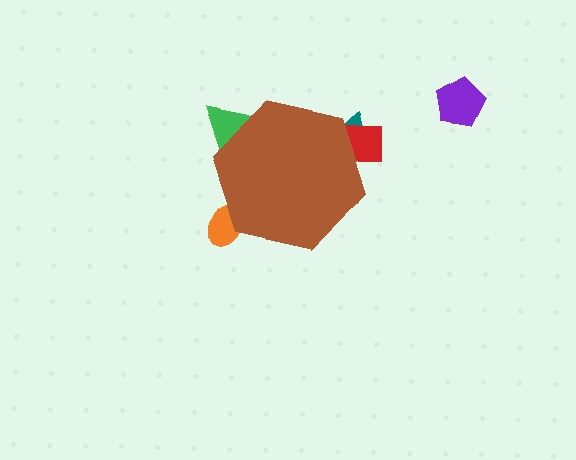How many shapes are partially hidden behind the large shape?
4 shapes are partially hidden.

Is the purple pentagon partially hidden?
No, the purple pentagon is fully visible.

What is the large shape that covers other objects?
A brown hexagon.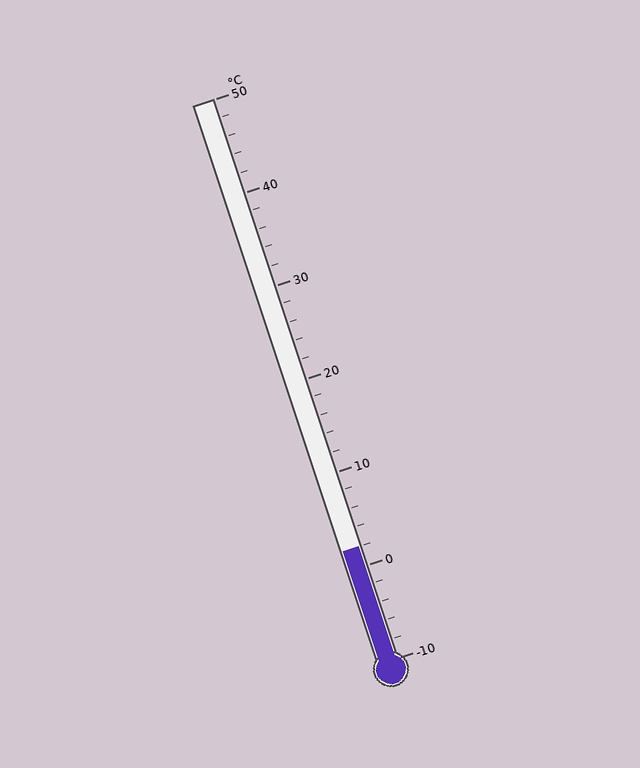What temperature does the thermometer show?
The thermometer shows approximately 2°C.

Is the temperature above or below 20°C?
The temperature is below 20°C.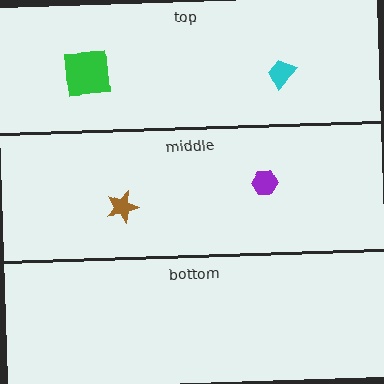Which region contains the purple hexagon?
The middle region.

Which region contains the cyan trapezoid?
The top region.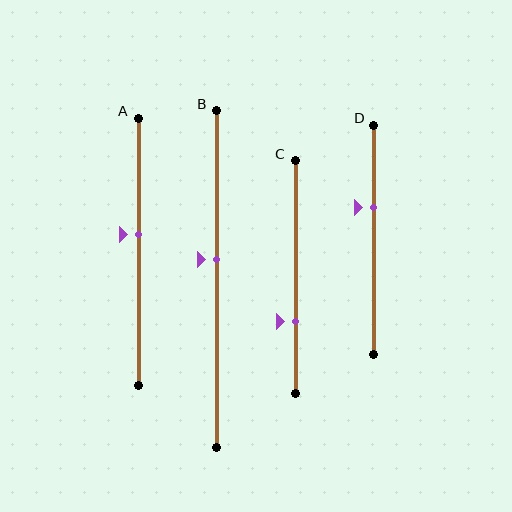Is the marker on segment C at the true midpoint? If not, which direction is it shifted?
No, the marker on segment C is shifted downward by about 19% of the segment length.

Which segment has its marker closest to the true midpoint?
Segment B has its marker closest to the true midpoint.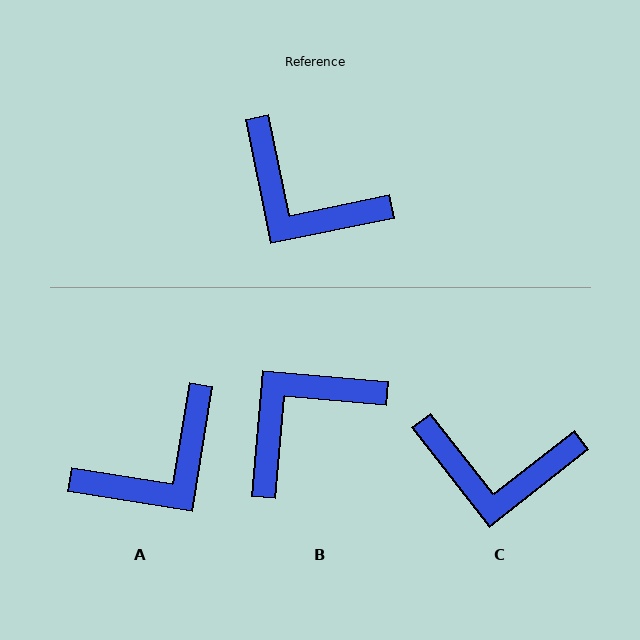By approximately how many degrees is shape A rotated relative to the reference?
Approximately 69 degrees counter-clockwise.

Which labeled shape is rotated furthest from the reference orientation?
B, about 106 degrees away.